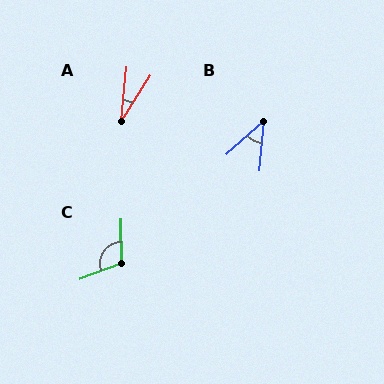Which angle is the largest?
C, at approximately 109 degrees.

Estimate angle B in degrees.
Approximately 43 degrees.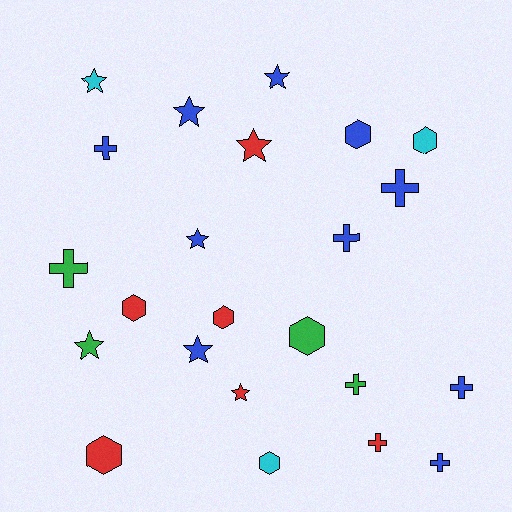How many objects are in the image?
There are 23 objects.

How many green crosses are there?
There are 2 green crosses.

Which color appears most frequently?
Blue, with 10 objects.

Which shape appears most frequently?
Cross, with 8 objects.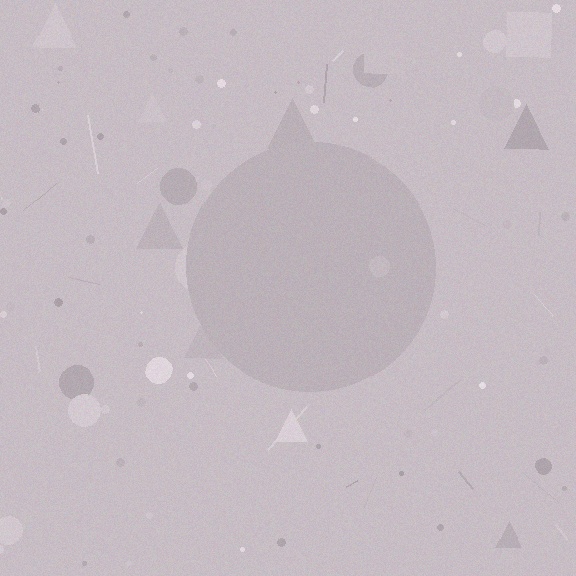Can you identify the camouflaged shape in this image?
The camouflaged shape is a circle.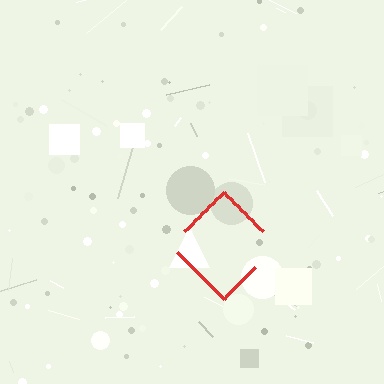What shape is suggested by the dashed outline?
The dashed outline suggests a diamond.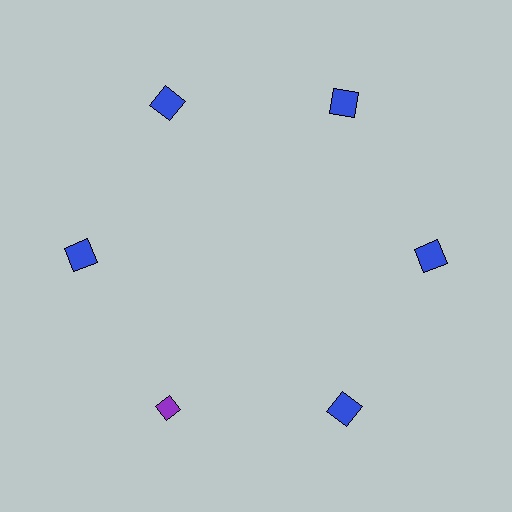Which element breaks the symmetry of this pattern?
The purple diamond at roughly the 7 o'clock position breaks the symmetry. All other shapes are blue squares.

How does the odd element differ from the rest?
It differs in both color (purple instead of blue) and shape (diamond instead of square).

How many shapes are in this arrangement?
There are 6 shapes arranged in a ring pattern.